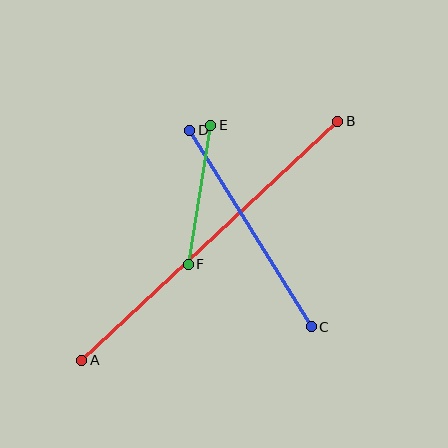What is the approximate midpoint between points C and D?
The midpoint is at approximately (251, 229) pixels.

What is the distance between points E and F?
The distance is approximately 141 pixels.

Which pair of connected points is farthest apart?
Points A and B are farthest apart.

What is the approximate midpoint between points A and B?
The midpoint is at approximately (210, 241) pixels.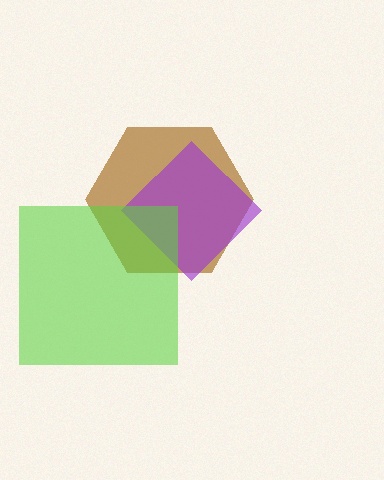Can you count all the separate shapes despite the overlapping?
Yes, there are 3 separate shapes.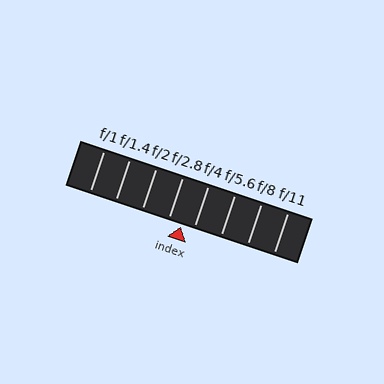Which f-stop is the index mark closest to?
The index mark is closest to f/4.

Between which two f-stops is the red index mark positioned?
The index mark is between f/2.8 and f/4.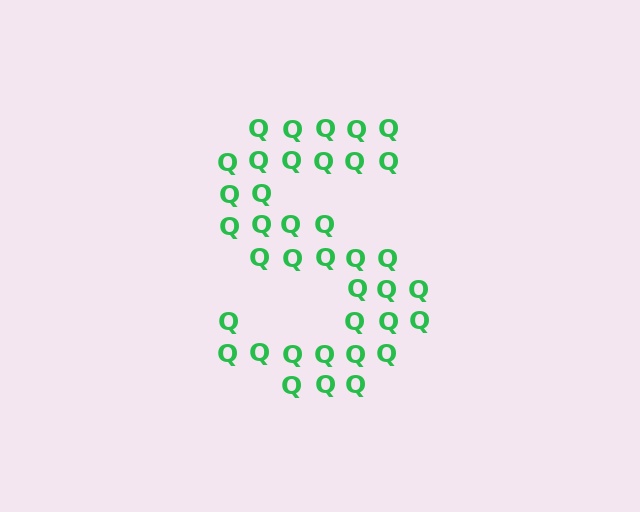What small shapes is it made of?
It is made of small letter Q's.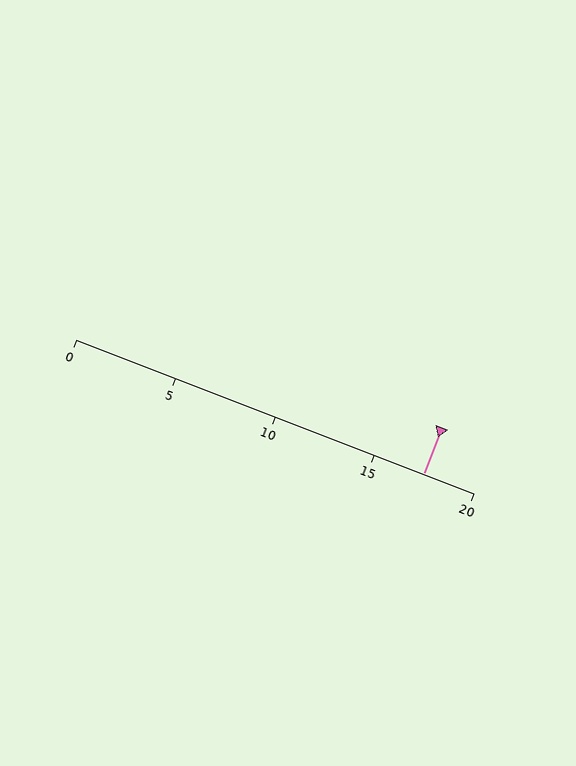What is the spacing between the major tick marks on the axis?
The major ticks are spaced 5 apart.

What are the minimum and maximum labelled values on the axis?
The axis runs from 0 to 20.